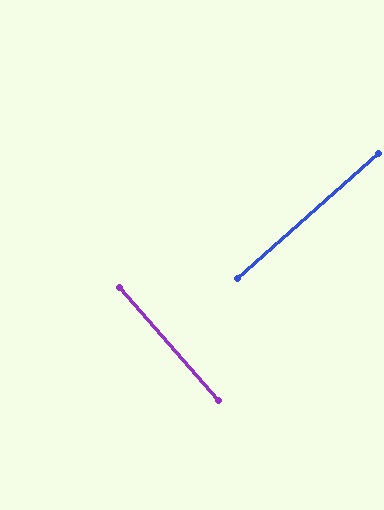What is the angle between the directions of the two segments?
Approximately 89 degrees.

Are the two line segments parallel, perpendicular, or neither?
Perpendicular — they meet at approximately 89°.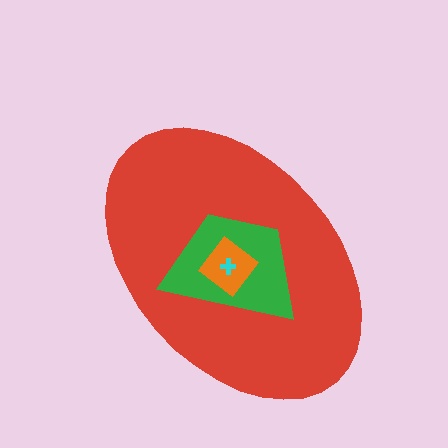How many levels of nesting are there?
4.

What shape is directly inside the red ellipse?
The green trapezoid.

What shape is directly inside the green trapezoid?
The orange diamond.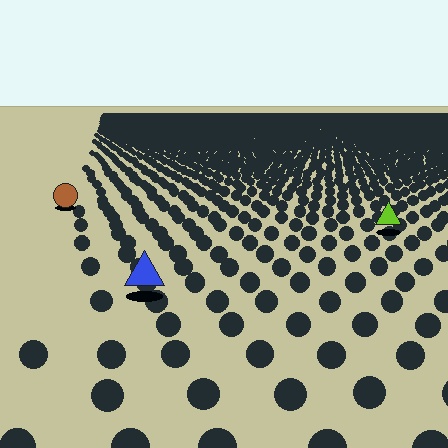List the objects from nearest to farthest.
From nearest to farthest: the blue triangle, the lime triangle, the brown circle.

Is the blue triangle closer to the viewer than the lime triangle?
Yes. The blue triangle is closer — you can tell from the texture gradient: the ground texture is coarser near it.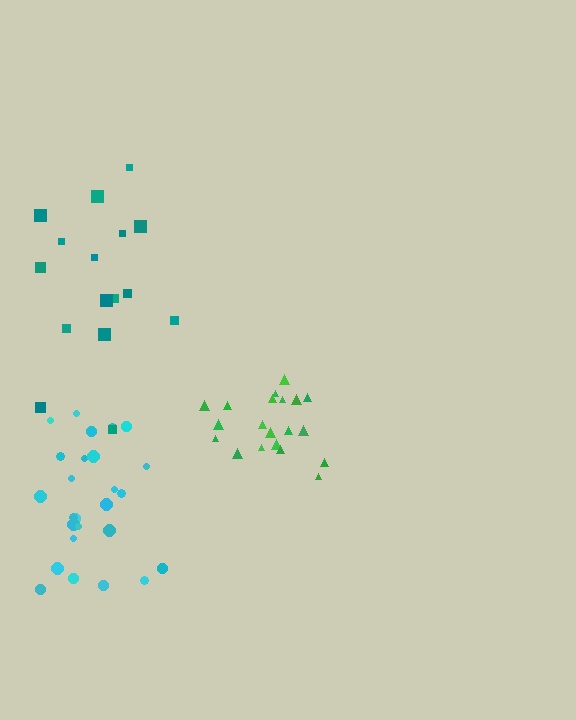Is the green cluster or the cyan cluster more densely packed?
Green.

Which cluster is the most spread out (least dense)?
Teal.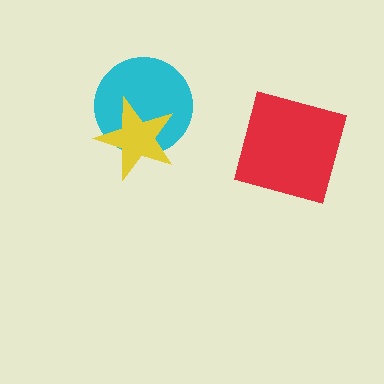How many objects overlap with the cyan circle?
1 object overlaps with the cyan circle.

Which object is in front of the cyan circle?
The yellow star is in front of the cyan circle.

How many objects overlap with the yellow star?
1 object overlaps with the yellow star.